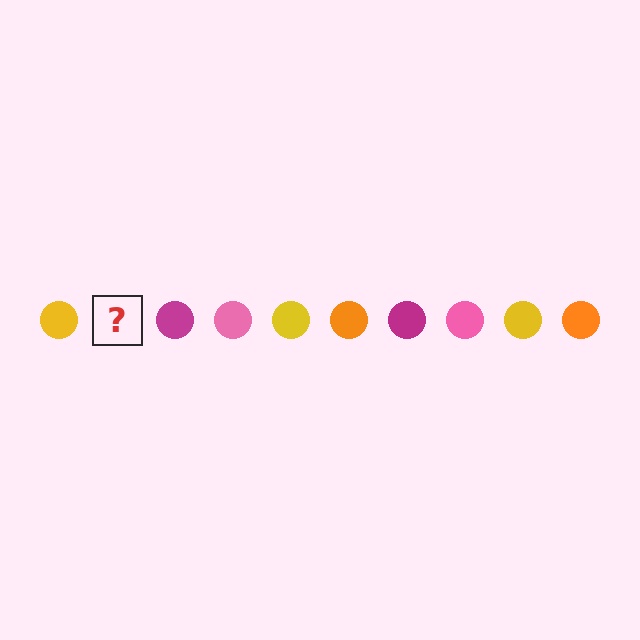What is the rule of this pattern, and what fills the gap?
The rule is that the pattern cycles through yellow, orange, magenta, pink circles. The gap should be filled with an orange circle.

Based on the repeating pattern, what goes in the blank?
The blank should be an orange circle.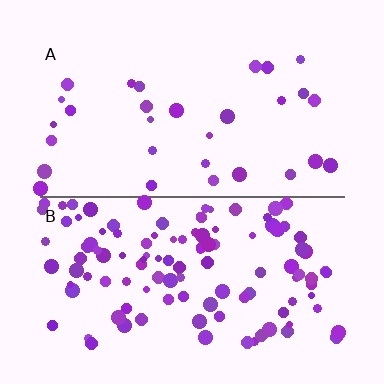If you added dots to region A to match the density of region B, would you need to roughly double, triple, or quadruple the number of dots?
Approximately quadruple.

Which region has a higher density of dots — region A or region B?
B (the bottom).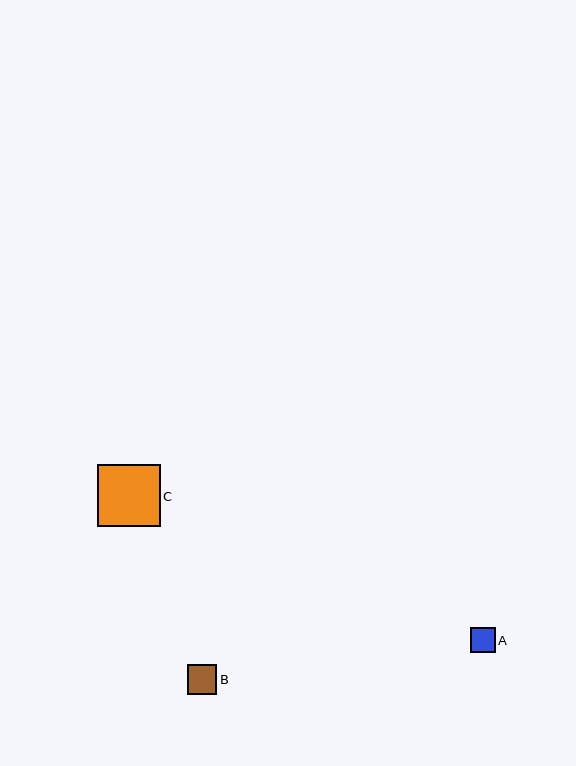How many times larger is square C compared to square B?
Square C is approximately 2.1 times the size of square B.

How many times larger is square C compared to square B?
Square C is approximately 2.1 times the size of square B.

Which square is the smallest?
Square A is the smallest with a size of approximately 25 pixels.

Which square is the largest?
Square C is the largest with a size of approximately 63 pixels.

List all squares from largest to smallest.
From largest to smallest: C, B, A.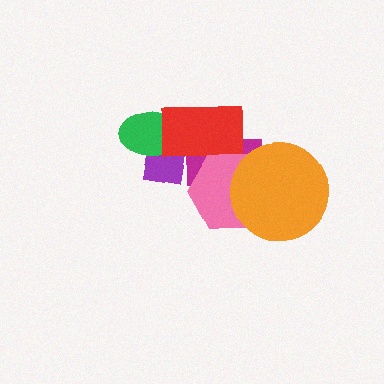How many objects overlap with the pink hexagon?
3 objects overlap with the pink hexagon.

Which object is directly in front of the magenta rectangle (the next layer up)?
The red rectangle is directly in front of the magenta rectangle.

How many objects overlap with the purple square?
2 objects overlap with the purple square.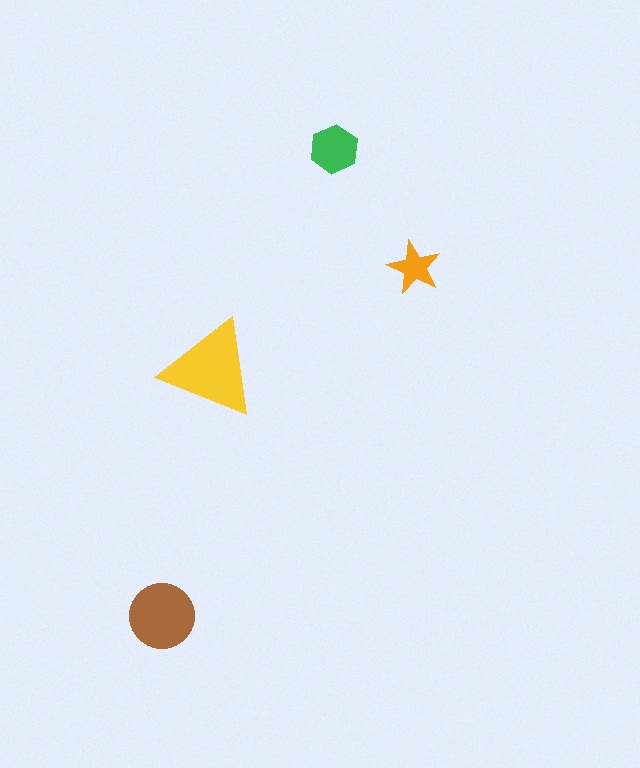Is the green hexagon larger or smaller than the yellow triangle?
Smaller.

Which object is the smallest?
The orange star.